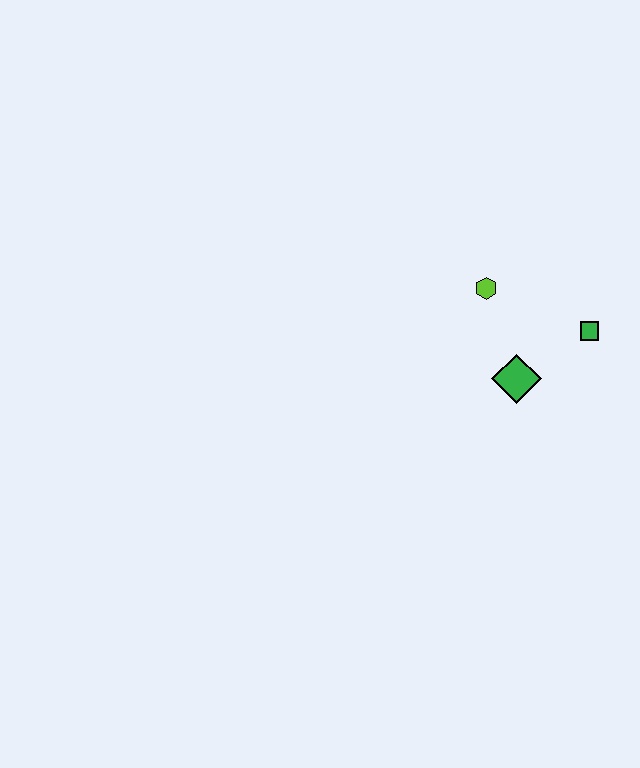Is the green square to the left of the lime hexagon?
No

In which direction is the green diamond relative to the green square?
The green diamond is to the left of the green square.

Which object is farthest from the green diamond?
The lime hexagon is farthest from the green diamond.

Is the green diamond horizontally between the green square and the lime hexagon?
Yes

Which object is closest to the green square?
The green diamond is closest to the green square.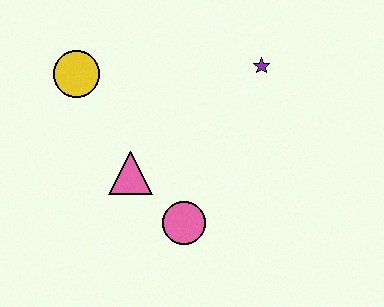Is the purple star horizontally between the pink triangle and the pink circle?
No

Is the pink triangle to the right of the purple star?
No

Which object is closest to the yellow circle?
The pink triangle is closest to the yellow circle.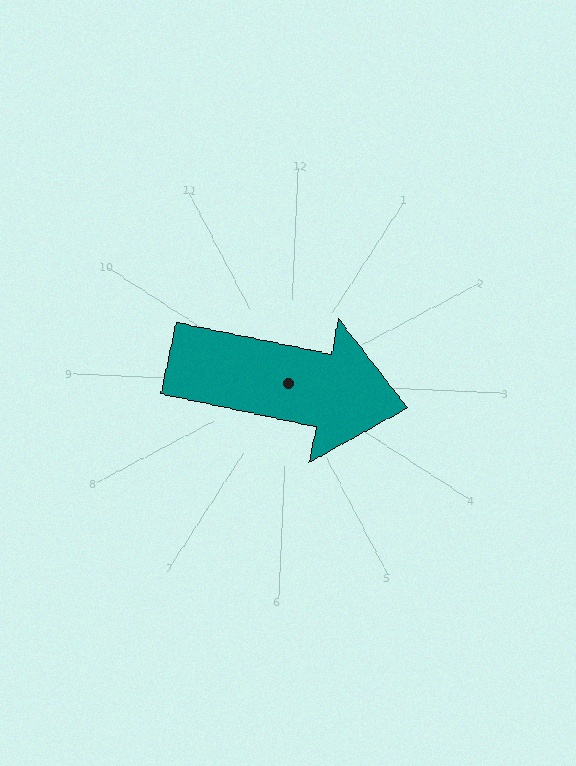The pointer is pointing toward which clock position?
Roughly 3 o'clock.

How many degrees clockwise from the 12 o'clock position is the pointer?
Approximately 99 degrees.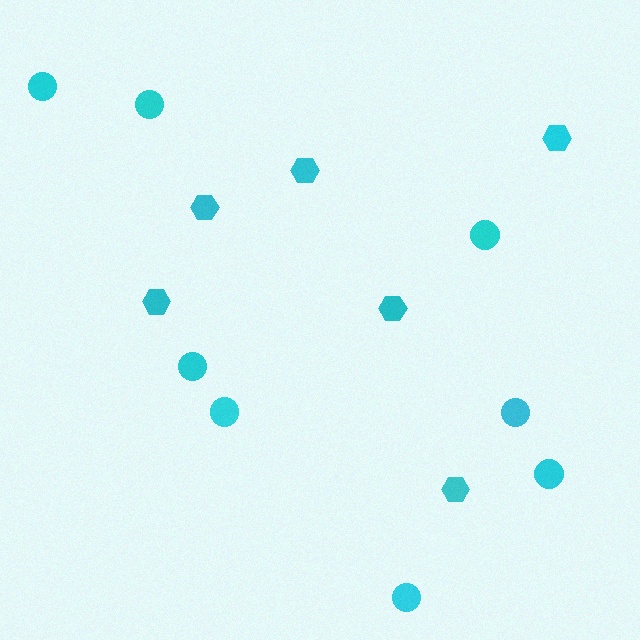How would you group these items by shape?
There are 2 groups: one group of hexagons (6) and one group of circles (8).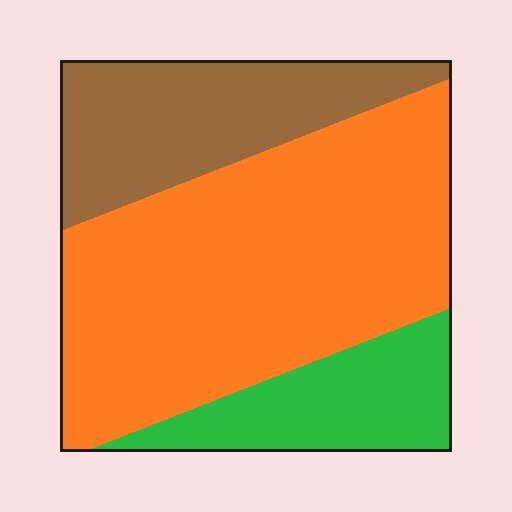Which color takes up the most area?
Orange, at roughly 60%.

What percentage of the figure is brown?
Brown covers 24% of the figure.